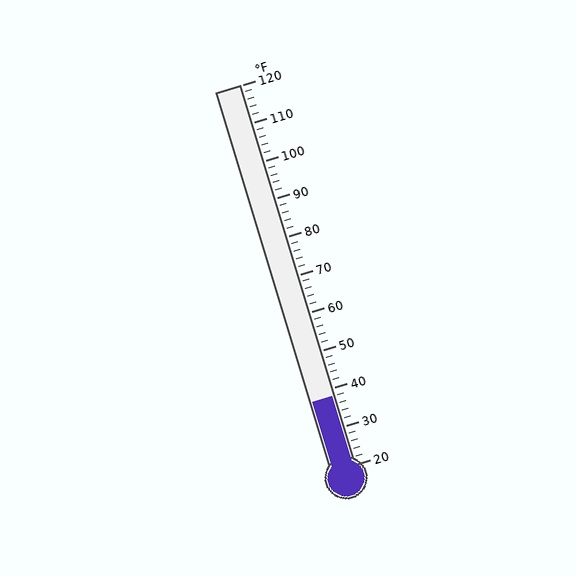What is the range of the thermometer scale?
The thermometer scale ranges from 20°F to 120°F.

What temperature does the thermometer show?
The thermometer shows approximately 38°F.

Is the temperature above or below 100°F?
The temperature is below 100°F.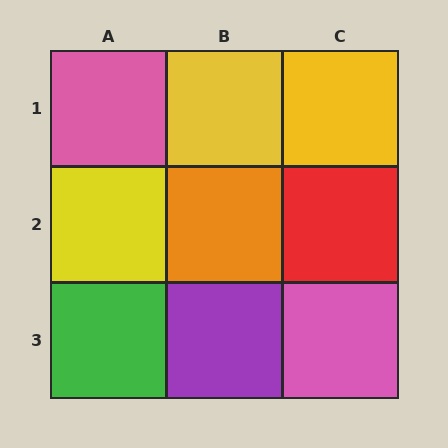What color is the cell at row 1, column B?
Yellow.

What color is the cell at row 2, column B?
Orange.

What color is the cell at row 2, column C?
Red.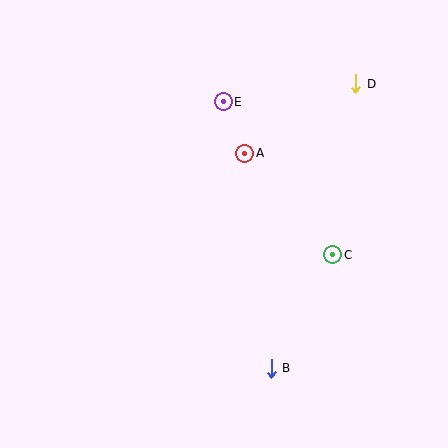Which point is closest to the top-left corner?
Point E is closest to the top-left corner.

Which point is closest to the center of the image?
Point A at (245, 153) is closest to the center.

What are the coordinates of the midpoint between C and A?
The midpoint between C and A is at (289, 204).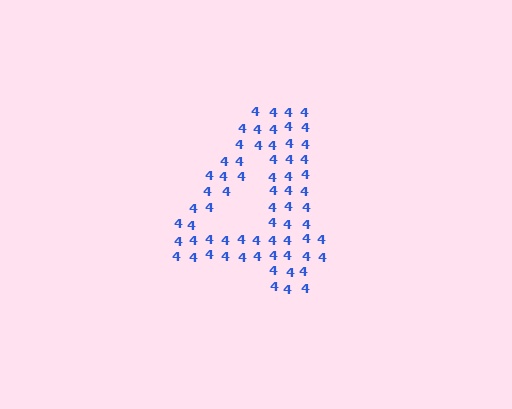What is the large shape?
The large shape is the digit 4.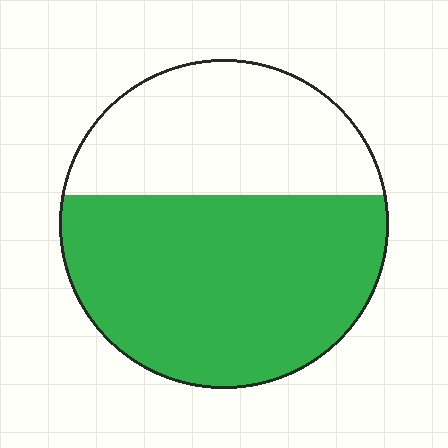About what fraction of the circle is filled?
About three fifths (3/5).